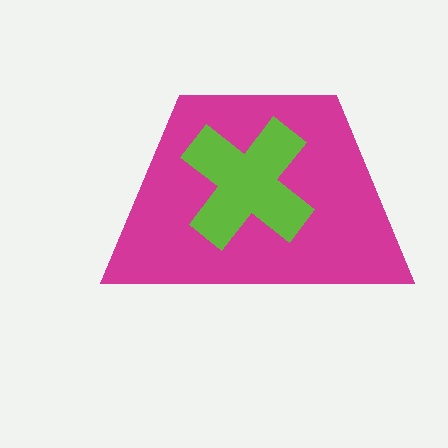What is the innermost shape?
The lime cross.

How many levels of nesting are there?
2.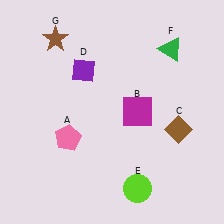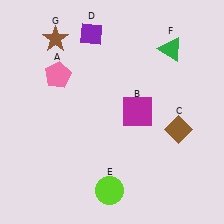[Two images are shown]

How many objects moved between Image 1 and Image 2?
3 objects moved between the two images.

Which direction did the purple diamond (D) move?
The purple diamond (D) moved up.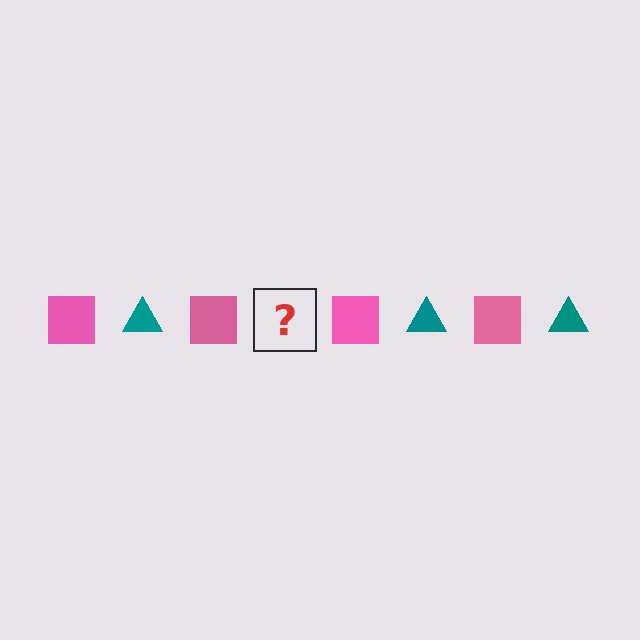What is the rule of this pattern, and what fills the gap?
The rule is that the pattern alternates between pink square and teal triangle. The gap should be filled with a teal triangle.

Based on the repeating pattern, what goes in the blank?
The blank should be a teal triangle.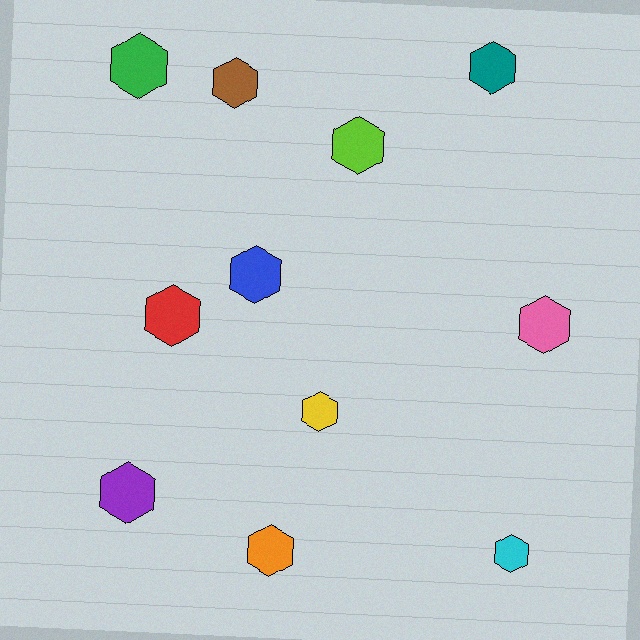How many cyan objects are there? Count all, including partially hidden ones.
There is 1 cyan object.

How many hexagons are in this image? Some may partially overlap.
There are 11 hexagons.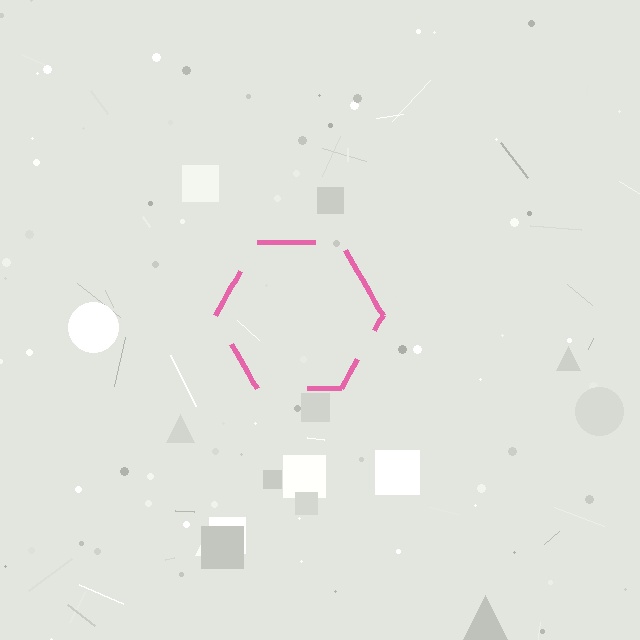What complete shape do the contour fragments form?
The contour fragments form a hexagon.